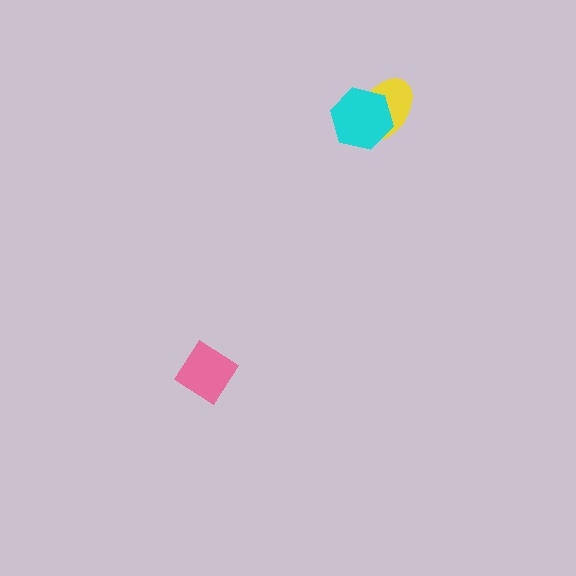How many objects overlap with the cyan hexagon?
1 object overlaps with the cyan hexagon.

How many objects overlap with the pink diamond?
0 objects overlap with the pink diamond.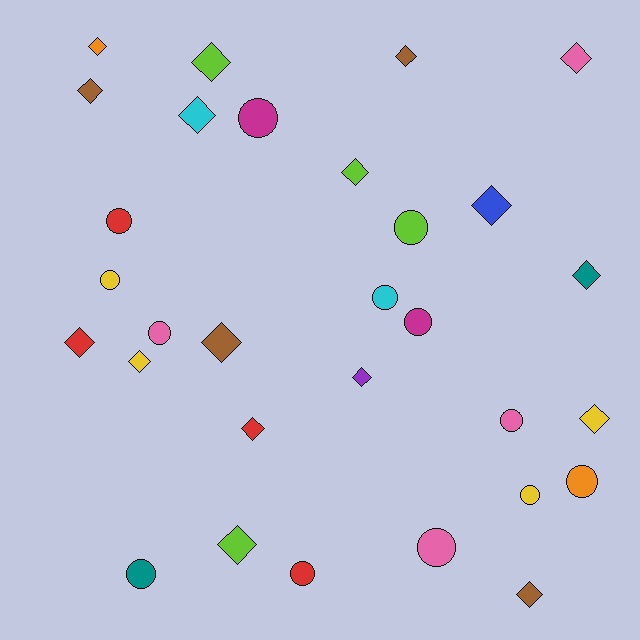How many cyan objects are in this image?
There are 2 cyan objects.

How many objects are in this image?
There are 30 objects.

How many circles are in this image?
There are 13 circles.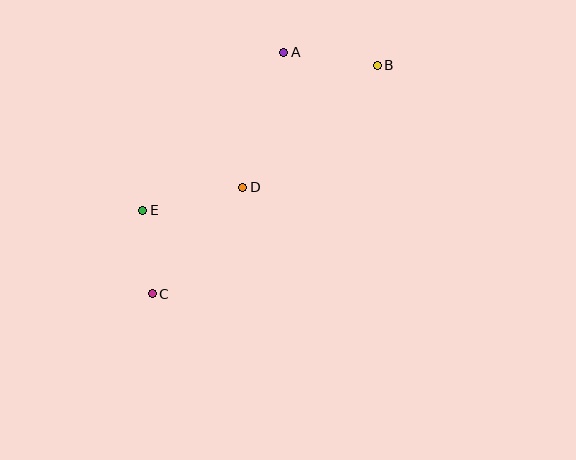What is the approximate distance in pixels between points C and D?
The distance between C and D is approximately 140 pixels.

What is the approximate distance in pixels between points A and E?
The distance between A and E is approximately 212 pixels.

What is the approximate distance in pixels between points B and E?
The distance between B and E is approximately 275 pixels.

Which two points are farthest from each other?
Points B and C are farthest from each other.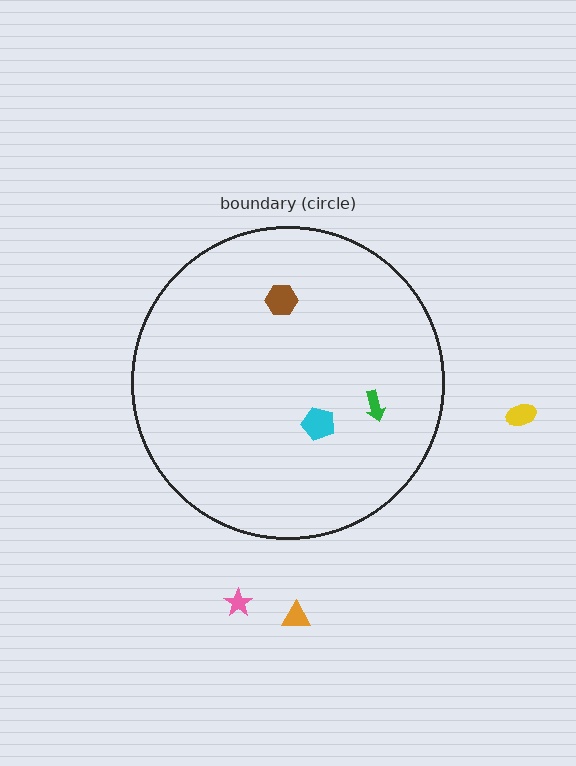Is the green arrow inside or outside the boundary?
Inside.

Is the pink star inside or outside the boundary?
Outside.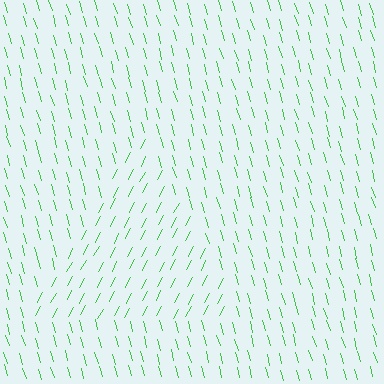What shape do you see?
I see a triangle.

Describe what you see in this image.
The image is filled with small green line segments. A triangle region in the image has lines oriented differently from the surrounding lines, creating a visible texture boundary.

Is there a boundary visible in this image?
Yes, there is a texture boundary formed by a change in line orientation.